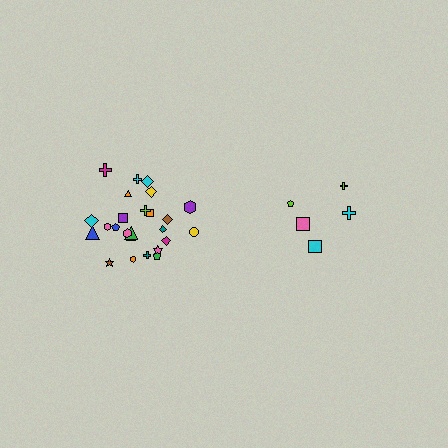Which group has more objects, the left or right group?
The left group.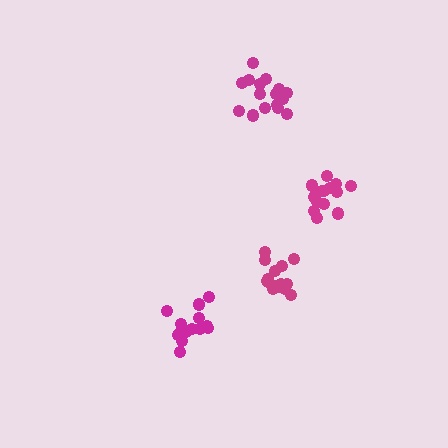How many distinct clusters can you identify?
There are 4 distinct clusters.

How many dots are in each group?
Group 1: 14 dots, Group 2: 16 dots, Group 3: 17 dots, Group 4: 15 dots (62 total).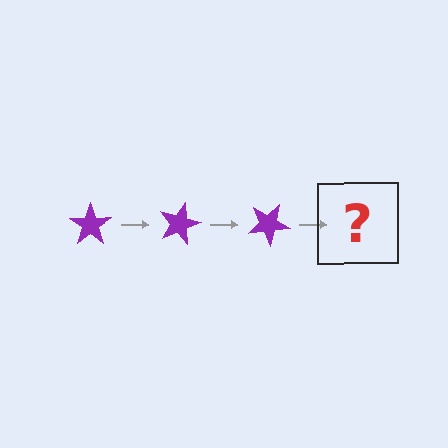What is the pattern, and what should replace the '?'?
The pattern is that the star rotates 15 degrees each step. The '?' should be a purple star rotated 45 degrees.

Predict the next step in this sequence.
The next step is a purple star rotated 45 degrees.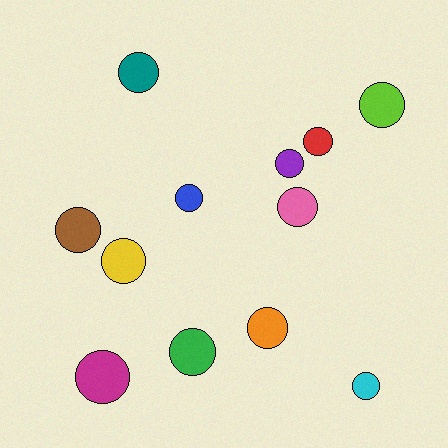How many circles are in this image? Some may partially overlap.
There are 12 circles.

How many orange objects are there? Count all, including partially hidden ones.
There is 1 orange object.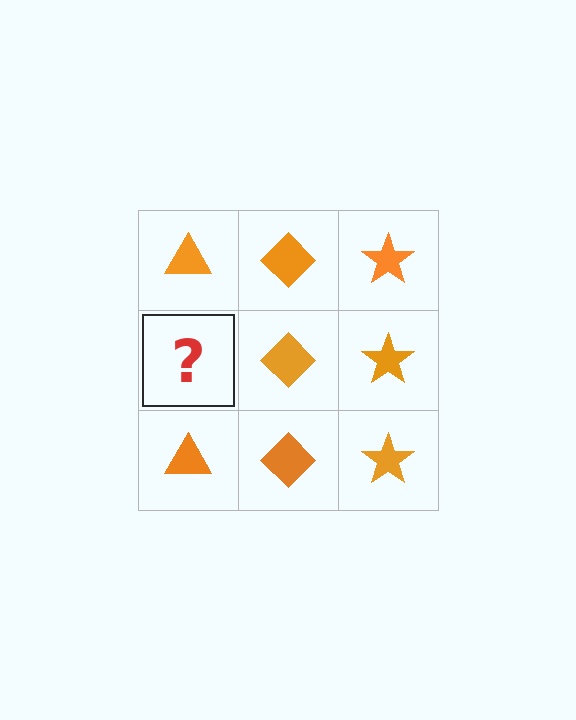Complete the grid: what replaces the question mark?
The question mark should be replaced with an orange triangle.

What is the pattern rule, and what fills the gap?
The rule is that each column has a consistent shape. The gap should be filled with an orange triangle.